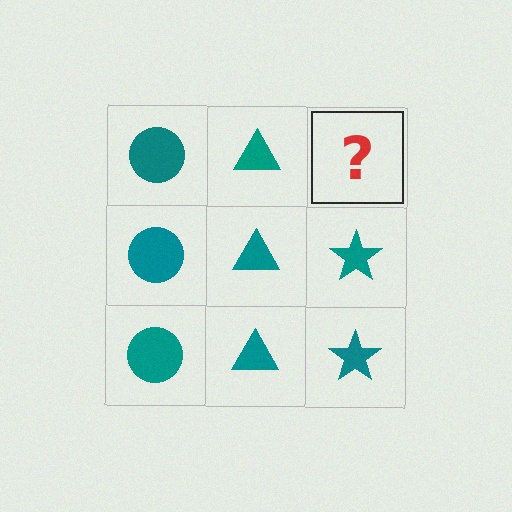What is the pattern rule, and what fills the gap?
The rule is that each column has a consistent shape. The gap should be filled with a teal star.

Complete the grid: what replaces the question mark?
The question mark should be replaced with a teal star.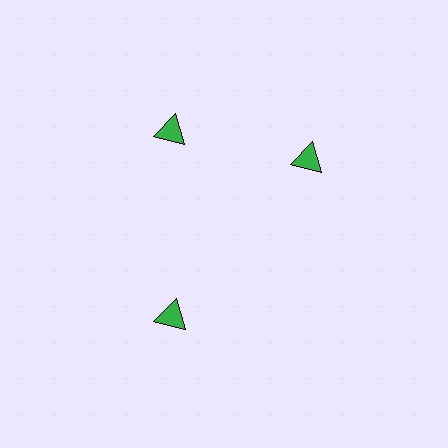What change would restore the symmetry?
The symmetry would be restored by rotating it back into even spacing with its neighbors so that all 3 triangles sit at equal angles and equal distance from the center.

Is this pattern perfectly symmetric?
No. The 3 green triangles are arranged in a ring, but one element near the 3 o'clock position is rotated out of alignment along the ring, breaking the 3-fold rotational symmetry.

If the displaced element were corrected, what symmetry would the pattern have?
It would have 3-fold rotational symmetry — the pattern would map onto itself every 120 degrees.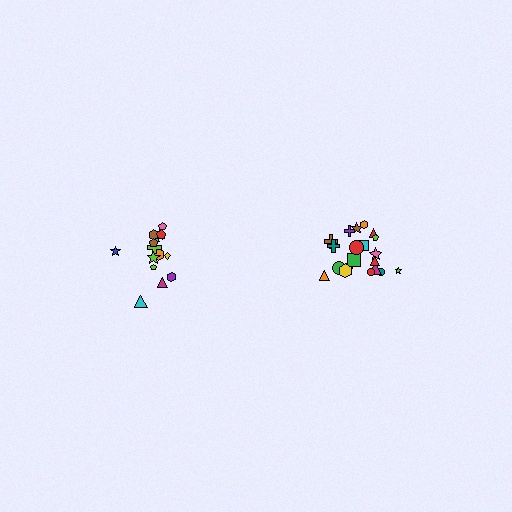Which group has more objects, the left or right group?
The right group.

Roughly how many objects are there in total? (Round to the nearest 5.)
Roughly 35 objects in total.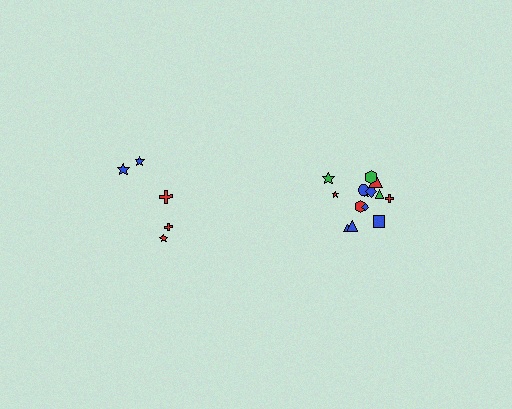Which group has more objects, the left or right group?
The right group.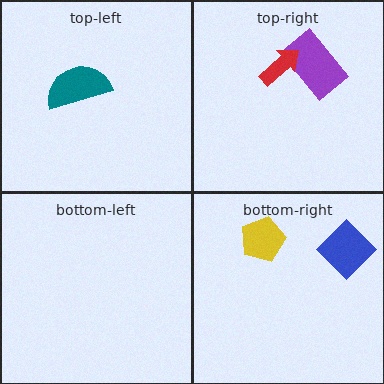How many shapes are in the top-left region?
1.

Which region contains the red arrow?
The top-right region.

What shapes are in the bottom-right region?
The yellow pentagon, the blue diamond.